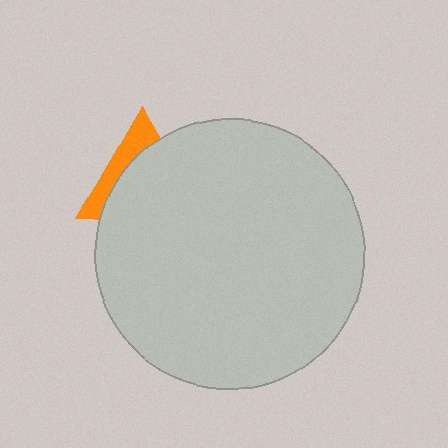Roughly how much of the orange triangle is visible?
A small part of it is visible (roughly 32%).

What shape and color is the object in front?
The object in front is a light gray circle.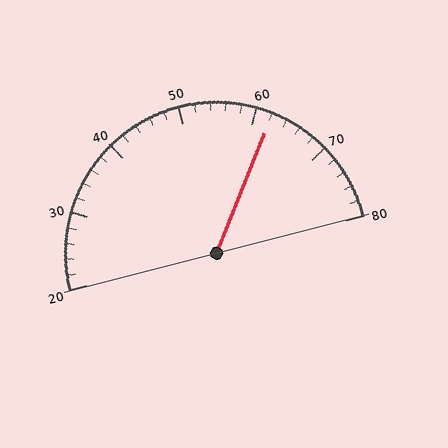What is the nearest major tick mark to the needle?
The nearest major tick mark is 60.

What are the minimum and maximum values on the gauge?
The gauge ranges from 20 to 80.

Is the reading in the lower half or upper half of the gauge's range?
The reading is in the upper half of the range (20 to 80).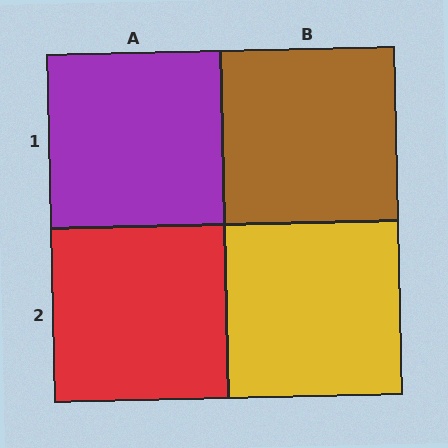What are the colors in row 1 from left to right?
Purple, brown.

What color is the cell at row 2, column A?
Red.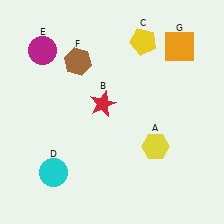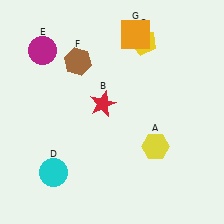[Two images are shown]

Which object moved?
The orange square (G) moved left.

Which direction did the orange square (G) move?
The orange square (G) moved left.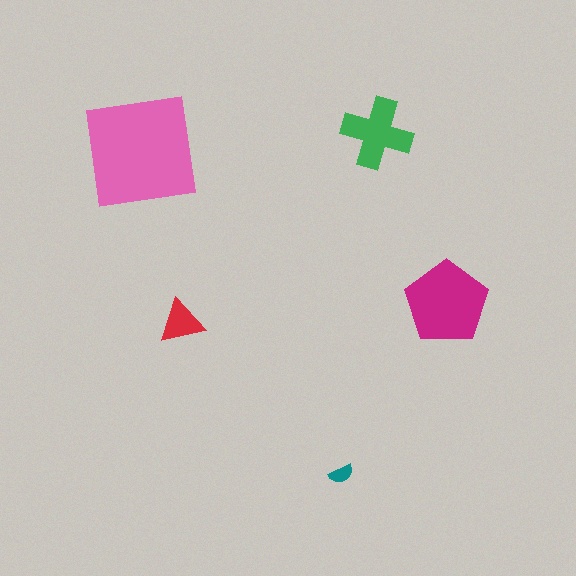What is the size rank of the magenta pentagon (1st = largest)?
2nd.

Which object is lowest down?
The teal semicircle is bottommost.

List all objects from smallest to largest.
The teal semicircle, the red triangle, the green cross, the magenta pentagon, the pink square.